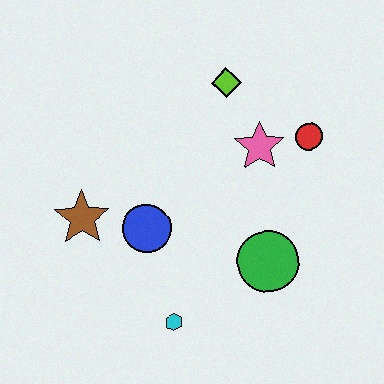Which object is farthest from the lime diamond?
The cyan hexagon is farthest from the lime diamond.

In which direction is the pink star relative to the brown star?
The pink star is to the right of the brown star.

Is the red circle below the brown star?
No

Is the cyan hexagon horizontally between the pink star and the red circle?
No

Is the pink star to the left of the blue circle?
No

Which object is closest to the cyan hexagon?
The blue circle is closest to the cyan hexagon.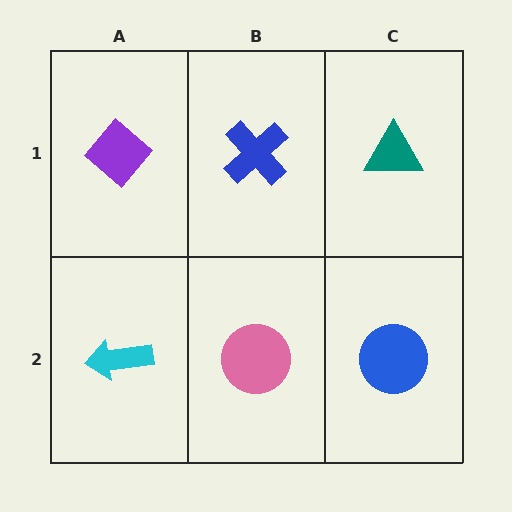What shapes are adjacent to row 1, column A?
A cyan arrow (row 2, column A), a blue cross (row 1, column B).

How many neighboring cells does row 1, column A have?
2.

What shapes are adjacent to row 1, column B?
A pink circle (row 2, column B), a purple diamond (row 1, column A), a teal triangle (row 1, column C).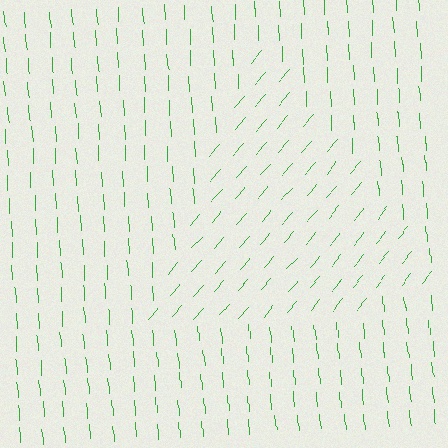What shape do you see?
I see a triangle.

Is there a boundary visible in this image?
Yes, there is a texture boundary formed by a change in line orientation.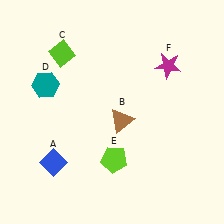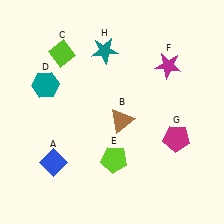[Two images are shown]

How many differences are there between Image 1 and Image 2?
There are 2 differences between the two images.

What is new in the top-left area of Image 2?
A teal star (H) was added in the top-left area of Image 2.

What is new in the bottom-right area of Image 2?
A magenta pentagon (G) was added in the bottom-right area of Image 2.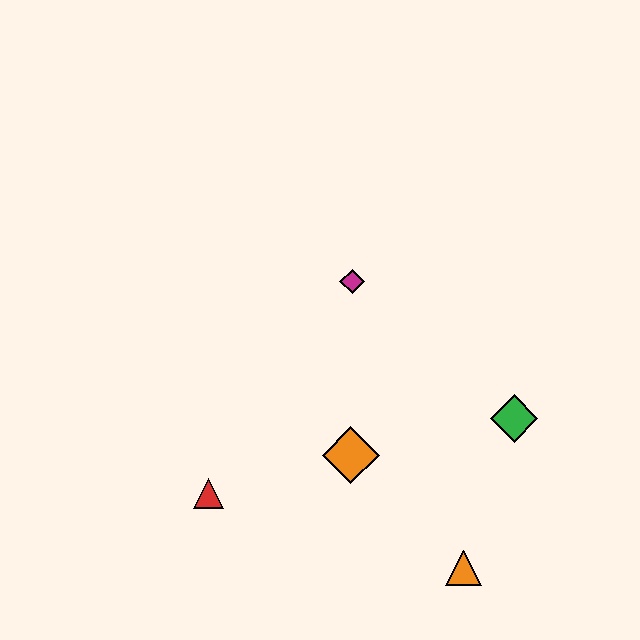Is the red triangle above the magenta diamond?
No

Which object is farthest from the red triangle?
The green diamond is farthest from the red triangle.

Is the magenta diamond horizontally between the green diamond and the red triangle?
Yes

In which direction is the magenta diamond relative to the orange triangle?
The magenta diamond is above the orange triangle.